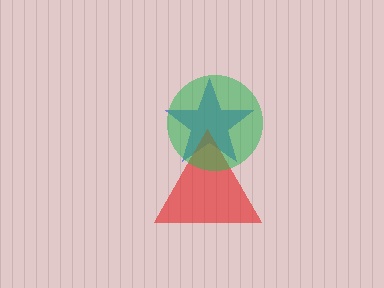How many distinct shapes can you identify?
There are 3 distinct shapes: a blue star, a red triangle, a green circle.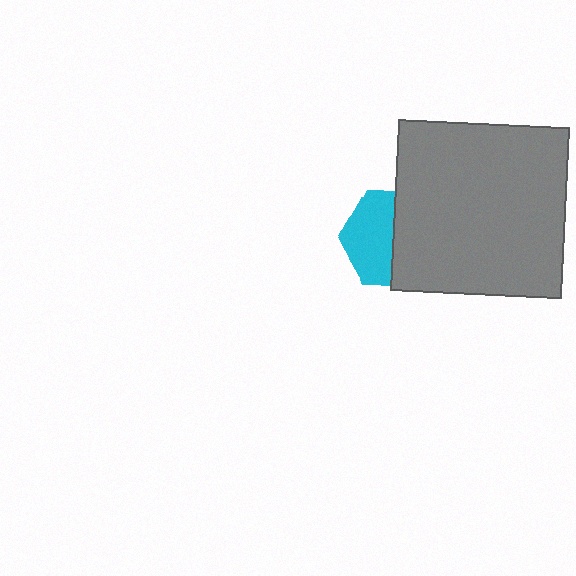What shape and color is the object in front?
The object in front is a gray square.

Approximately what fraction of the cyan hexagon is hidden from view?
Roughly 51% of the cyan hexagon is hidden behind the gray square.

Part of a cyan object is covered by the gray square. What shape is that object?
It is a hexagon.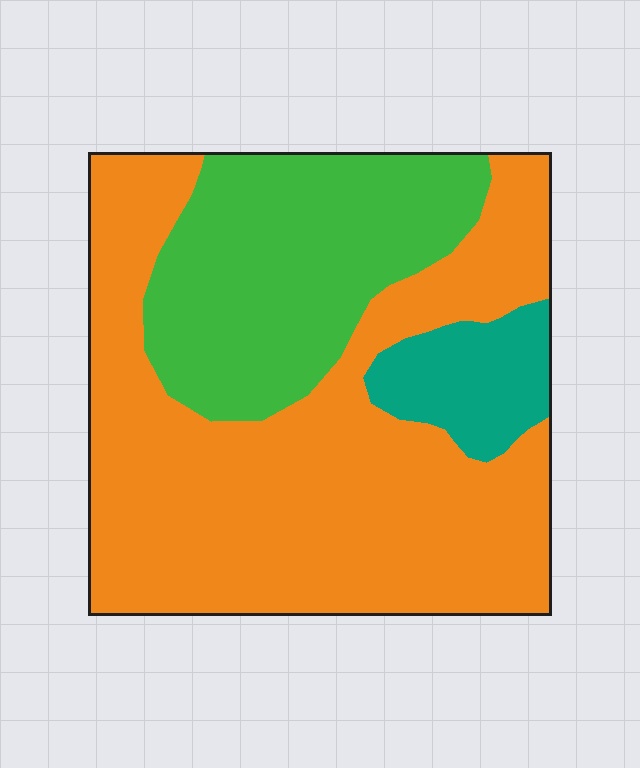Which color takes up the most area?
Orange, at roughly 60%.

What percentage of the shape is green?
Green covers 29% of the shape.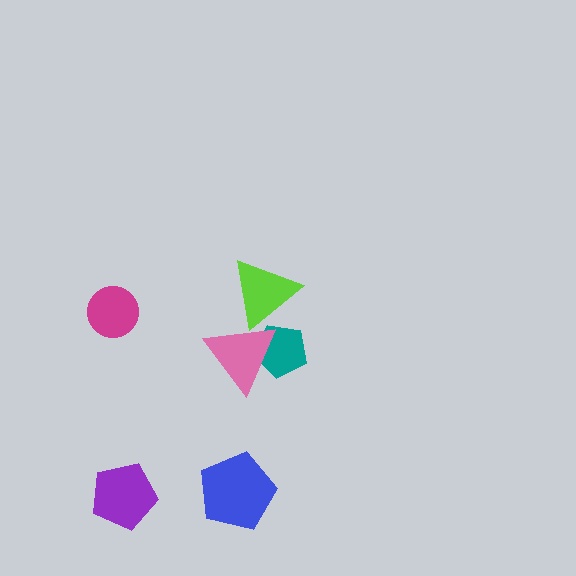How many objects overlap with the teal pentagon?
2 objects overlap with the teal pentagon.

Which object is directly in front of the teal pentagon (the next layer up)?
The pink triangle is directly in front of the teal pentagon.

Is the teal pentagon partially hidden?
Yes, it is partially covered by another shape.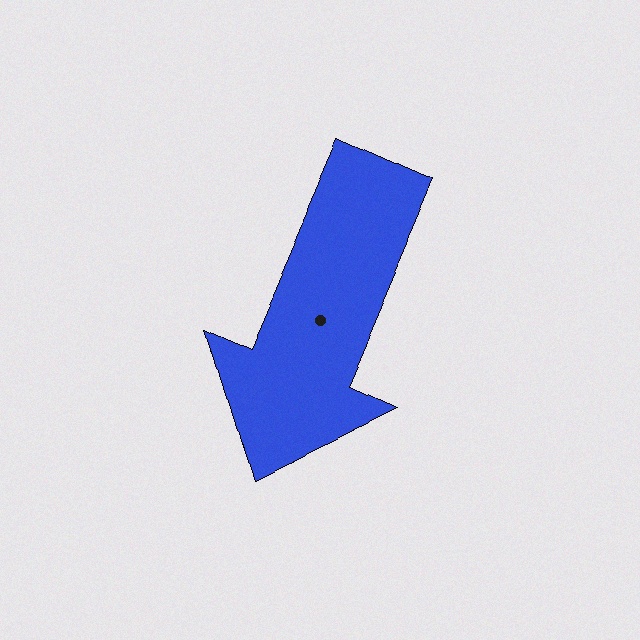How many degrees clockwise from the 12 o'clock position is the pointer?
Approximately 203 degrees.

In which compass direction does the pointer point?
Southwest.